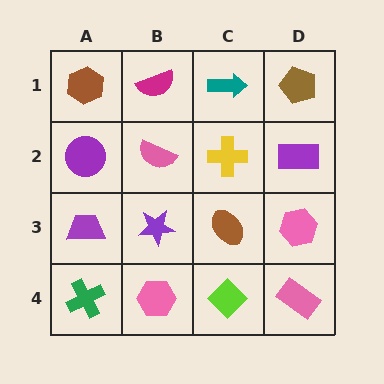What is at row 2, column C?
A yellow cross.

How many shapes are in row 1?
4 shapes.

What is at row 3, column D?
A pink hexagon.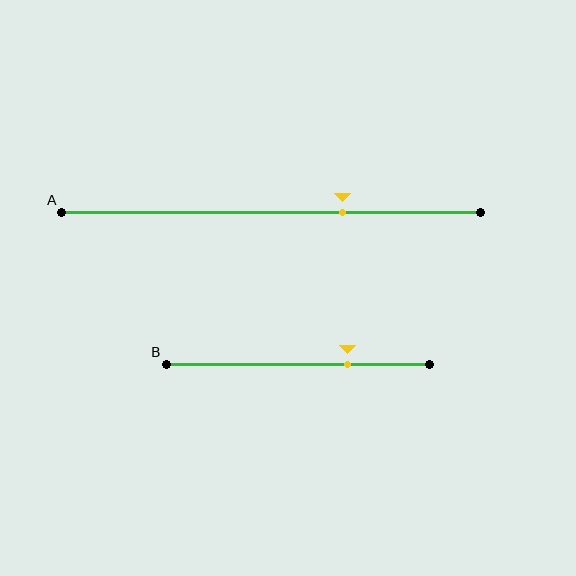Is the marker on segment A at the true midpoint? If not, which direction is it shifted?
No, the marker on segment A is shifted to the right by about 17% of the segment length.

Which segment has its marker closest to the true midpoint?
Segment A has its marker closest to the true midpoint.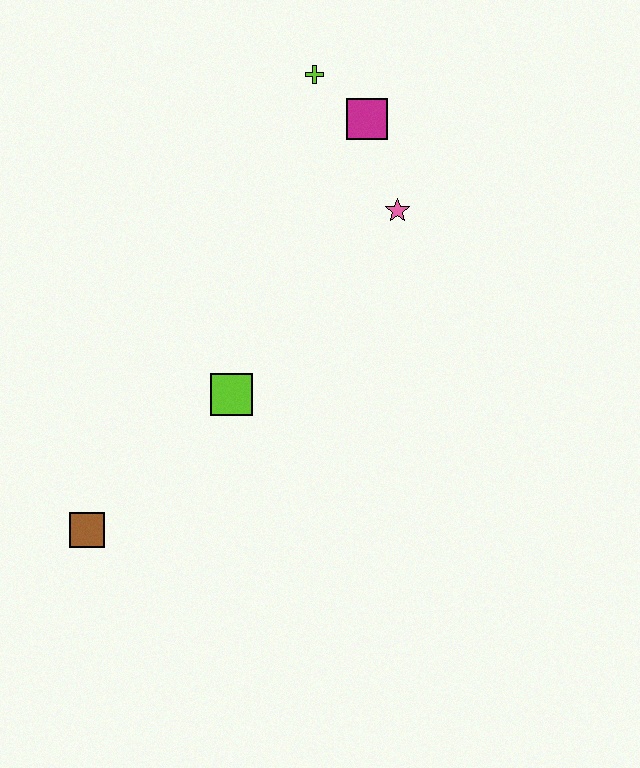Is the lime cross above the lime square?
Yes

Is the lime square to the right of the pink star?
No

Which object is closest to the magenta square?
The lime cross is closest to the magenta square.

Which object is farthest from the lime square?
The lime cross is farthest from the lime square.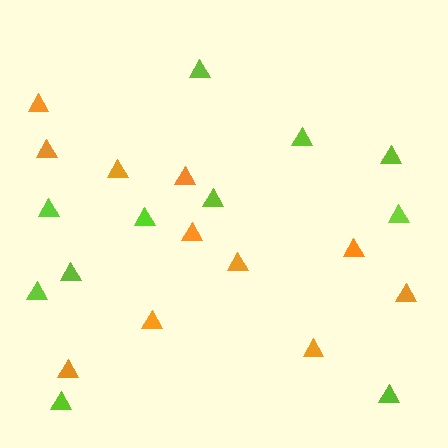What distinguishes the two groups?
There are 2 groups: one group of orange triangles (11) and one group of lime triangles (11).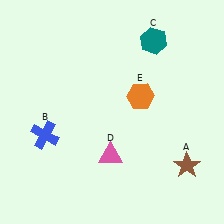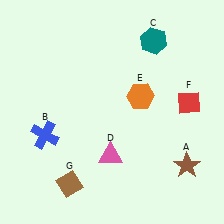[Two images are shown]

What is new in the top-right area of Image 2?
A red diamond (F) was added in the top-right area of Image 2.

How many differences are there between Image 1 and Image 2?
There are 2 differences between the two images.